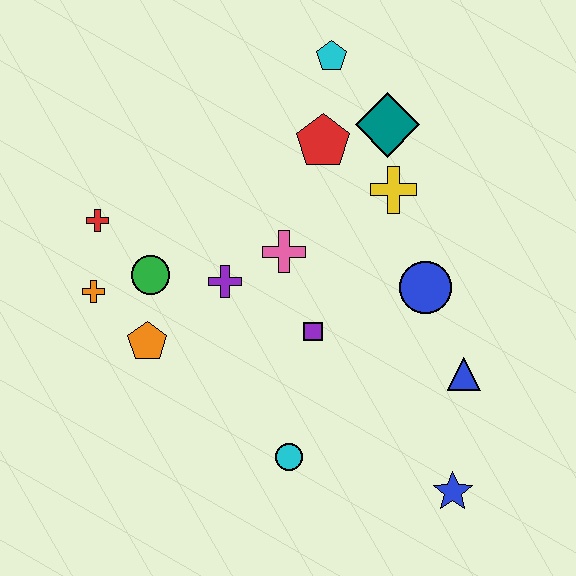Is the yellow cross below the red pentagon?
Yes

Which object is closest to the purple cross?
The pink cross is closest to the purple cross.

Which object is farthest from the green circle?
The blue star is farthest from the green circle.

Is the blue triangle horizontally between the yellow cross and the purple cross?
No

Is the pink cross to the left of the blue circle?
Yes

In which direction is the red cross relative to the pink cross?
The red cross is to the left of the pink cross.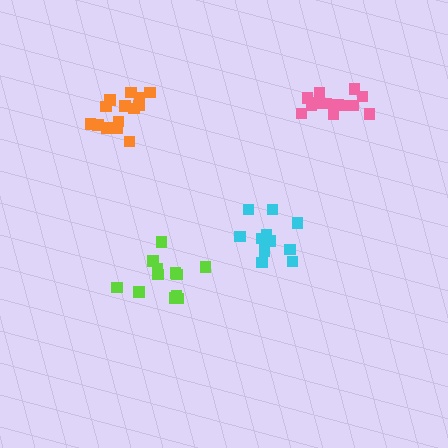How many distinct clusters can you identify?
There are 4 distinct clusters.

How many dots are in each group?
Group 1: 14 dots, Group 2: 12 dots, Group 3: 12 dots, Group 4: 13 dots (51 total).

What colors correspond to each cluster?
The clusters are colored: orange, lime, cyan, pink.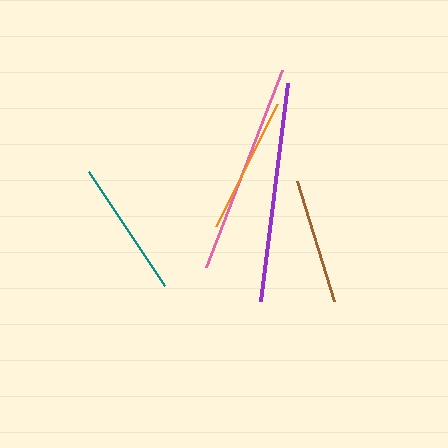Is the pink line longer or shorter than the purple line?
The purple line is longer than the pink line.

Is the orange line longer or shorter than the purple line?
The purple line is longer than the orange line.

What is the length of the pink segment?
The pink segment is approximately 211 pixels long.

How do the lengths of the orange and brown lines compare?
The orange and brown lines are approximately the same length.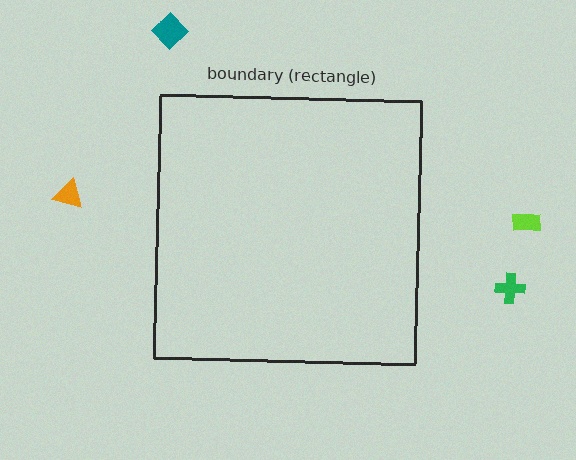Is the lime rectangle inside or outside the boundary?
Outside.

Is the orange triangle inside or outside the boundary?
Outside.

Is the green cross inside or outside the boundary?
Outside.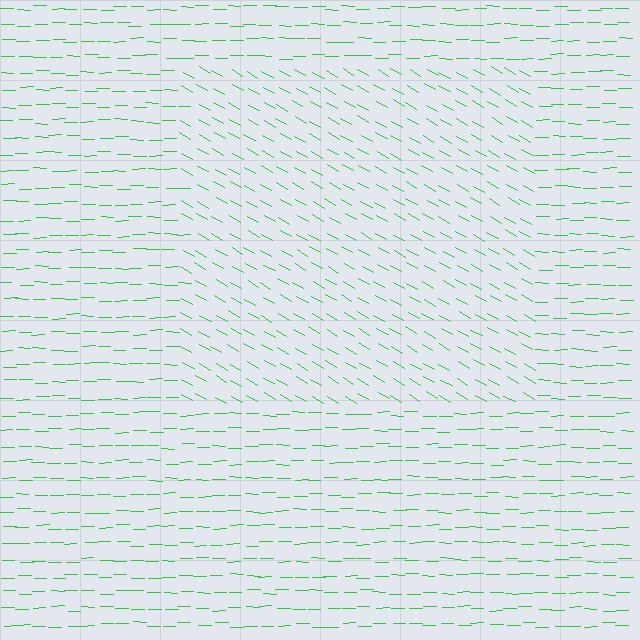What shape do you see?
I see a rectangle.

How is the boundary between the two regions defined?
The boundary is defined purely by a change in line orientation (approximately 30 degrees difference). All lines are the same color and thickness.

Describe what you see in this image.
The image is filled with small green line segments. A rectangle region in the image has lines oriented differently from the surrounding lines, creating a visible texture boundary.